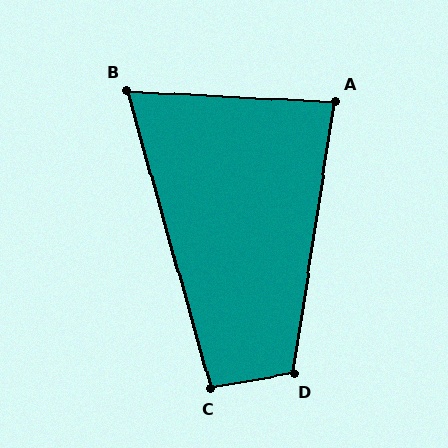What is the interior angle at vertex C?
Approximately 96 degrees (obtuse).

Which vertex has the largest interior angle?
D, at approximately 109 degrees.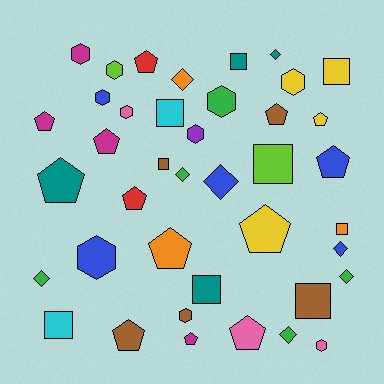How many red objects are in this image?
There are 2 red objects.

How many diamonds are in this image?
There are 8 diamonds.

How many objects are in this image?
There are 40 objects.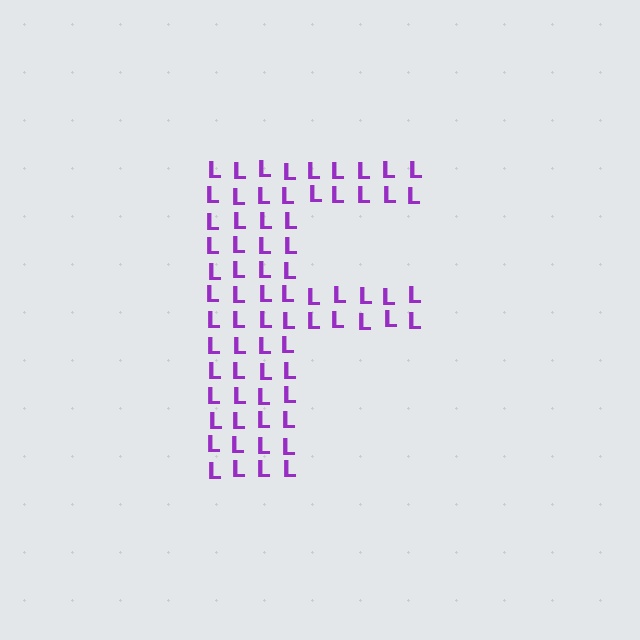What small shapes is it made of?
It is made of small letter L's.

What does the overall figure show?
The overall figure shows the letter F.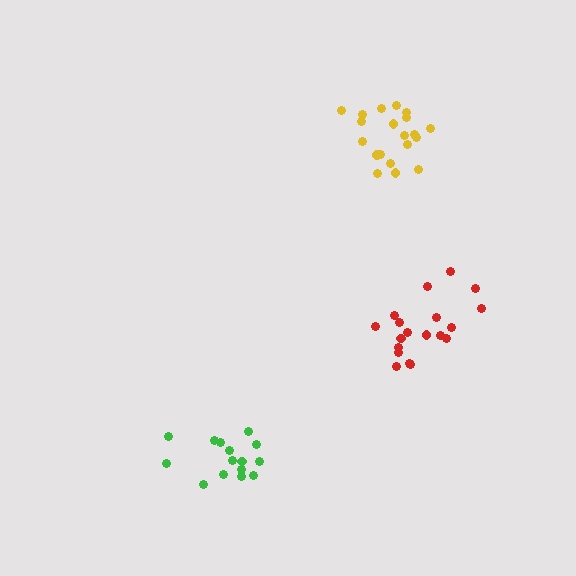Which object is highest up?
The yellow cluster is topmost.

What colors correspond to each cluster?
The clusters are colored: yellow, red, green.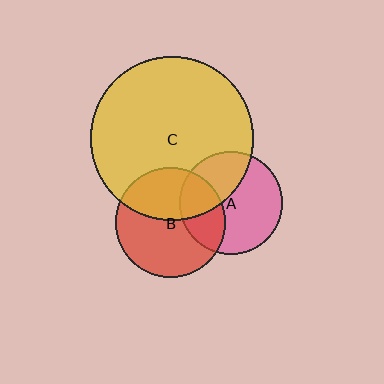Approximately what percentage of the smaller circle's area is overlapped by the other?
Approximately 35%.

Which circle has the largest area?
Circle C (yellow).